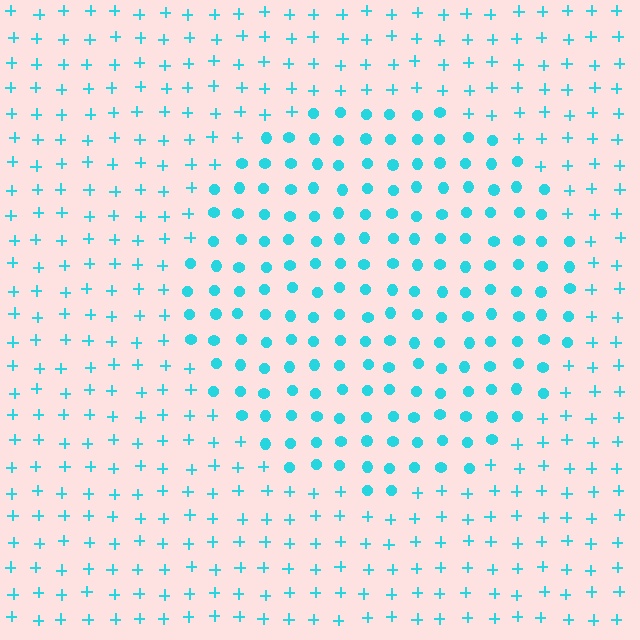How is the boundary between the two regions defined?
The boundary is defined by a change in element shape: circles inside vs. plus signs outside. All elements share the same color and spacing.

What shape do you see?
I see a circle.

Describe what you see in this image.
The image is filled with small cyan elements arranged in a uniform grid. A circle-shaped region contains circles, while the surrounding area contains plus signs. The boundary is defined purely by the change in element shape.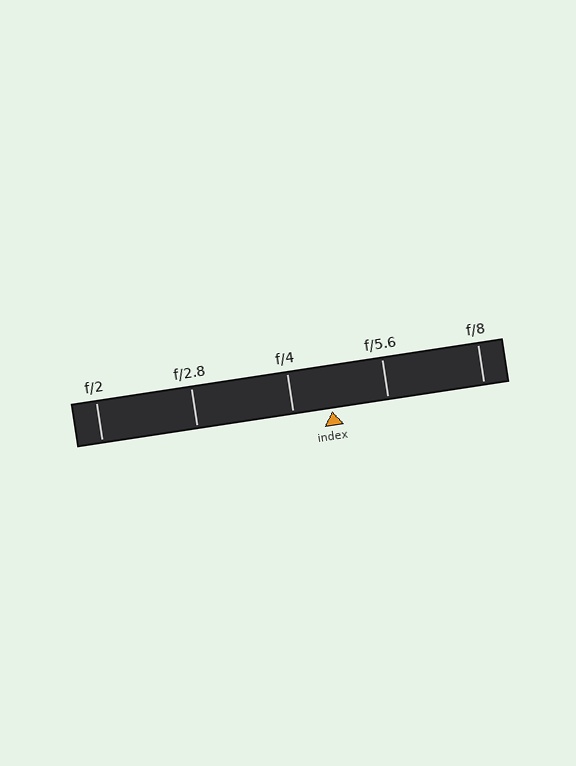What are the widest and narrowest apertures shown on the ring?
The widest aperture shown is f/2 and the narrowest is f/8.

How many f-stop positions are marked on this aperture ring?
There are 5 f-stop positions marked.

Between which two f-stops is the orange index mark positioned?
The index mark is between f/4 and f/5.6.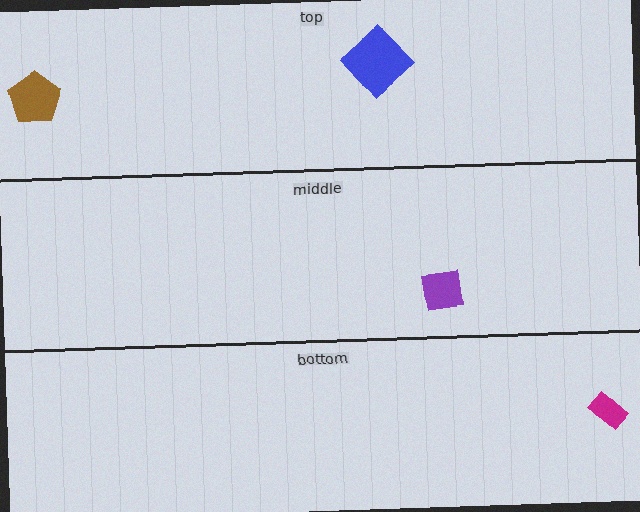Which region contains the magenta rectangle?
The bottom region.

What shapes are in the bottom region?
The magenta rectangle.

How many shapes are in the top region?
3.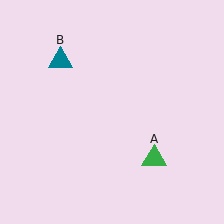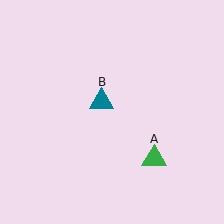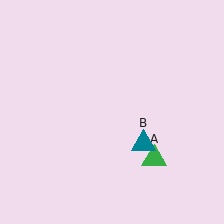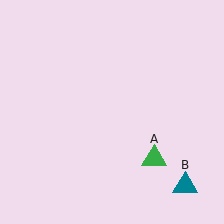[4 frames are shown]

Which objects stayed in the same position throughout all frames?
Green triangle (object A) remained stationary.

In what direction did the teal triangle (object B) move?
The teal triangle (object B) moved down and to the right.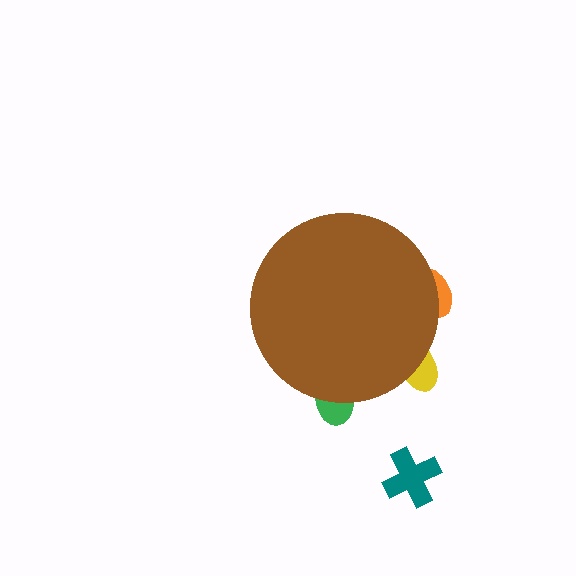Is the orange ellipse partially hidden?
Yes, the orange ellipse is partially hidden behind the brown circle.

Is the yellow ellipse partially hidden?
Yes, the yellow ellipse is partially hidden behind the brown circle.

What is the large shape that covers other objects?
A brown circle.